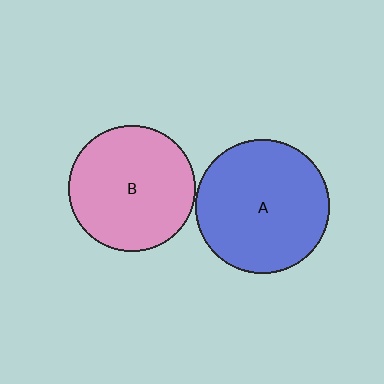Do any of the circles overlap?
No, none of the circles overlap.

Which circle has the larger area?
Circle A (blue).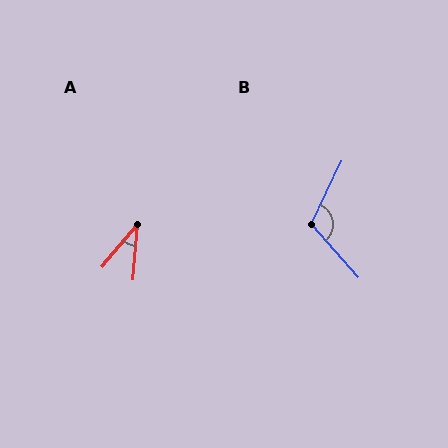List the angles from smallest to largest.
A (35°), B (113°).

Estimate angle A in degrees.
Approximately 35 degrees.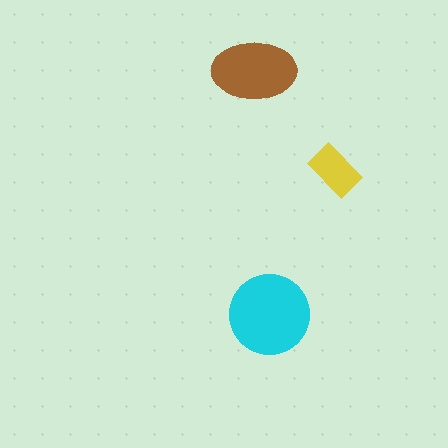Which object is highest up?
The brown ellipse is topmost.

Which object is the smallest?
The yellow rectangle.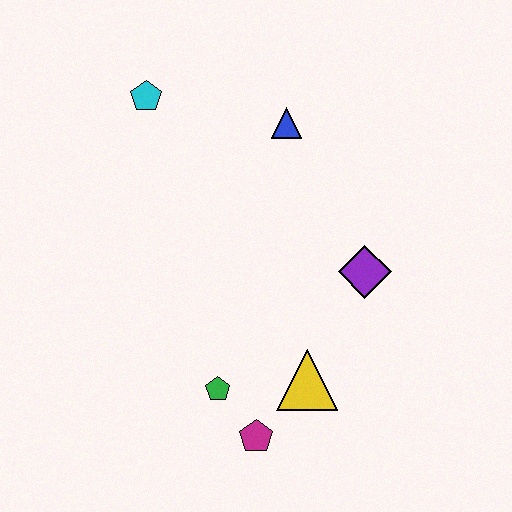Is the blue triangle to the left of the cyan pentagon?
No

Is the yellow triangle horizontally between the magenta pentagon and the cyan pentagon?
No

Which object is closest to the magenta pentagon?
The green pentagon is closest to the magenta pentagon.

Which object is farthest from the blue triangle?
The magenta pentagon is farthest from the blue triangle.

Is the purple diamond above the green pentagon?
Yes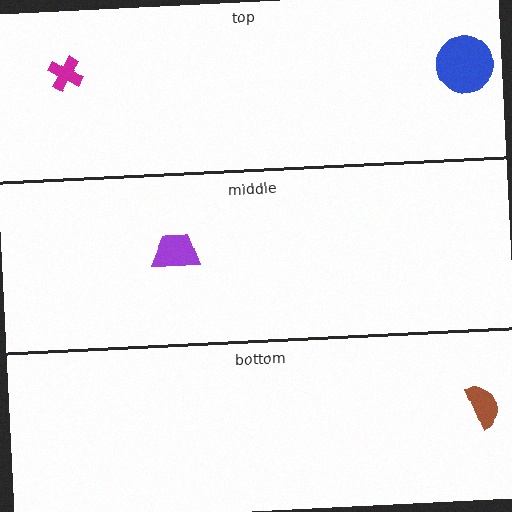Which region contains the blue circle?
The top region.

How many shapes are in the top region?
2.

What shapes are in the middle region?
The purple trapezoid.